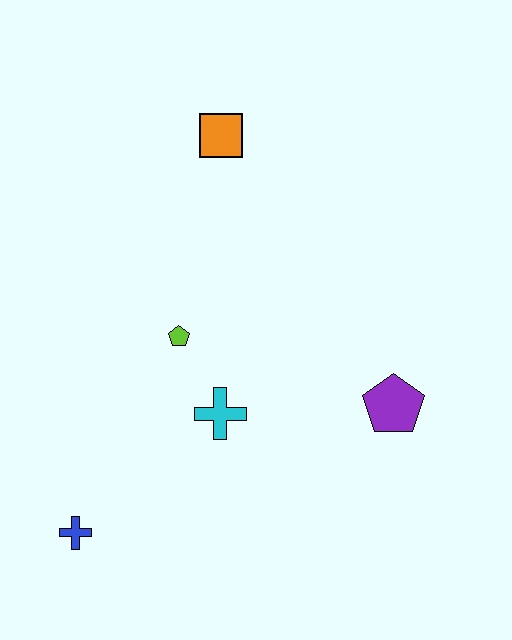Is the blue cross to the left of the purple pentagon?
Yes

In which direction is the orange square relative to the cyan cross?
The orange square is above the cyan cross.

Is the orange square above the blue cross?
Yes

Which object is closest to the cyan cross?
The lime pentagon is closest to the cyan cross.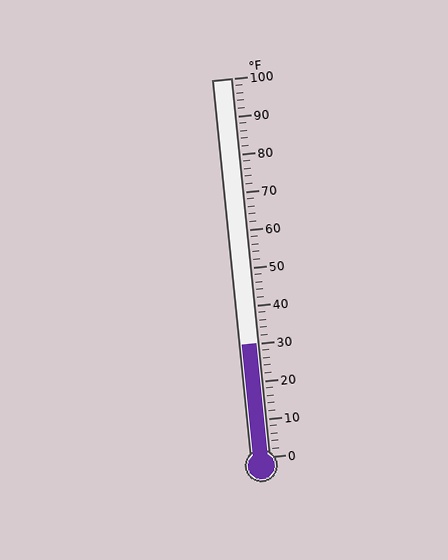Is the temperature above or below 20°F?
The temperature is above 20°F.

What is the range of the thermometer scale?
The thermometer scale ranges from 0°F to 100°F.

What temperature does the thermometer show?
The thermometer shows approximately 30°F.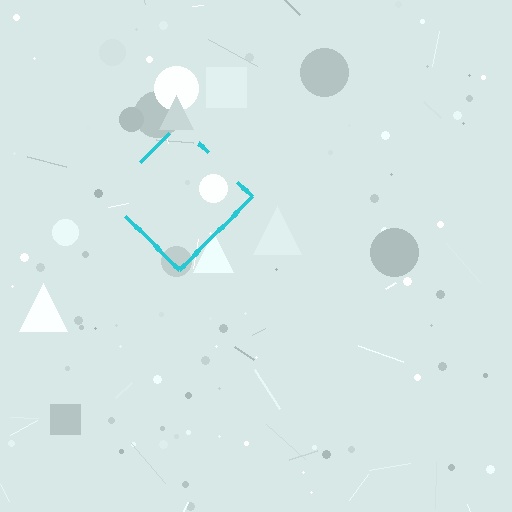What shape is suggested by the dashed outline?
The dashed outline suggests a diamond.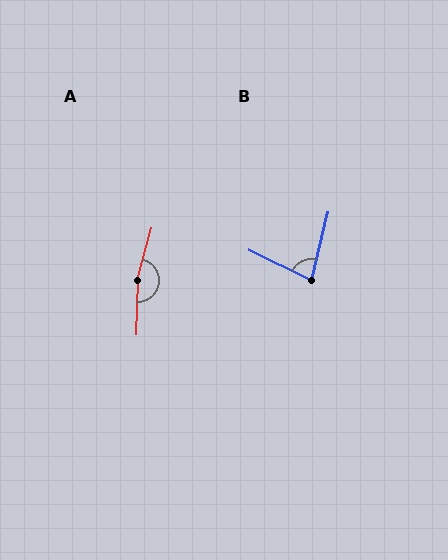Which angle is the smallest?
B, at approximately 78 degrees.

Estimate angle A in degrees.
Approximately 166 degrees.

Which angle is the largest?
A, at approximately 166 degrees.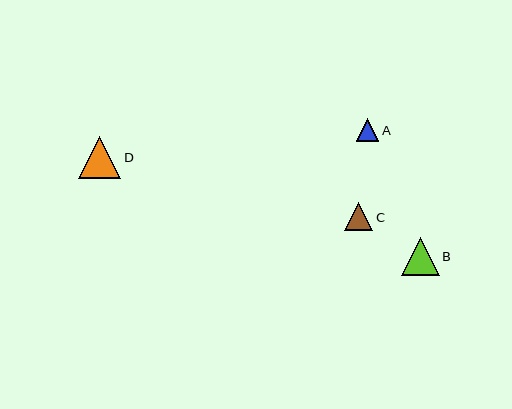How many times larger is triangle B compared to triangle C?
Triangle B is approximately 1.3 times the size of triangle C.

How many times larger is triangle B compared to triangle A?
Triangle B is approximately 1.7 times the size of triangle A.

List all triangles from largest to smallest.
From largest to smallest: D, B, C, A.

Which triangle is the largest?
Triangle D is the largest with a size of approximately 42 pixels.